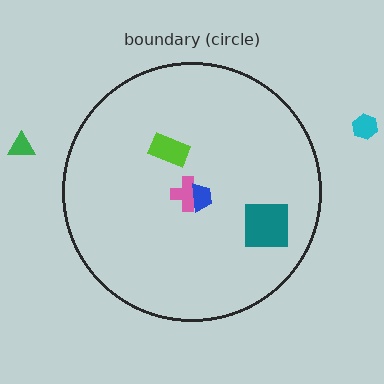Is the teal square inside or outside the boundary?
Inside.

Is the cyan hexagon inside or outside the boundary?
Outside.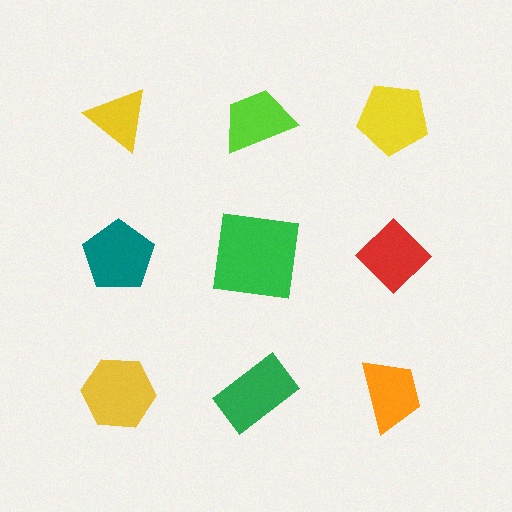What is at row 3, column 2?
A green rectangle.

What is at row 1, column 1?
A yellow triangle.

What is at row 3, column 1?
A yellow hexagon.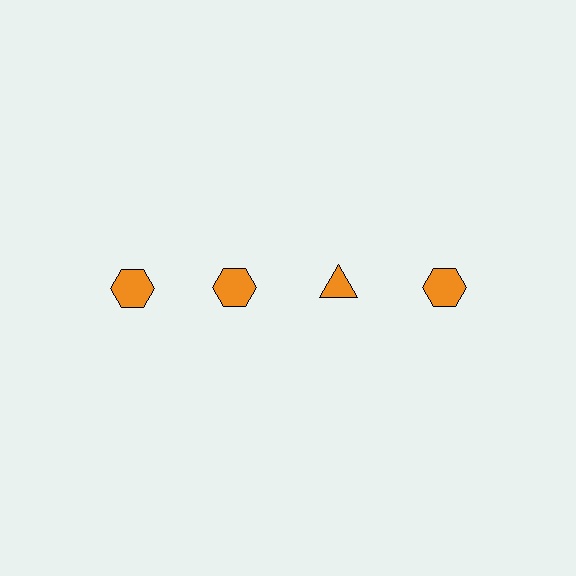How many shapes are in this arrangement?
There are 4 shapes arranged in a grid pattern.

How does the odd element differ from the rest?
It has a different shape: triangle instead of hexagon.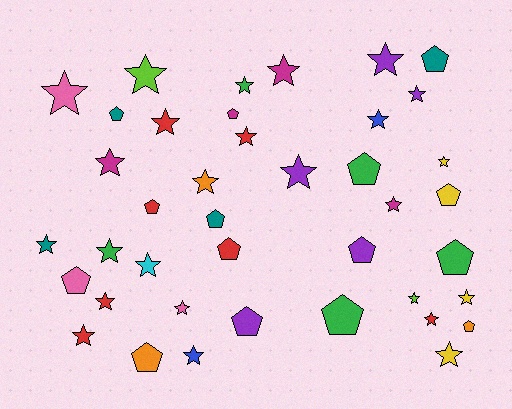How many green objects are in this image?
There are 5 green objects.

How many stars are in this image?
There are 25 stars.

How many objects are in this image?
There are 40 objects.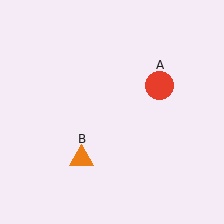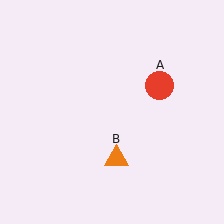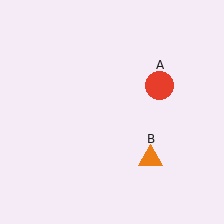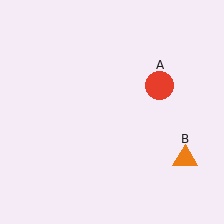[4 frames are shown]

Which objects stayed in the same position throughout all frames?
Red circle (object A) remained stationary.